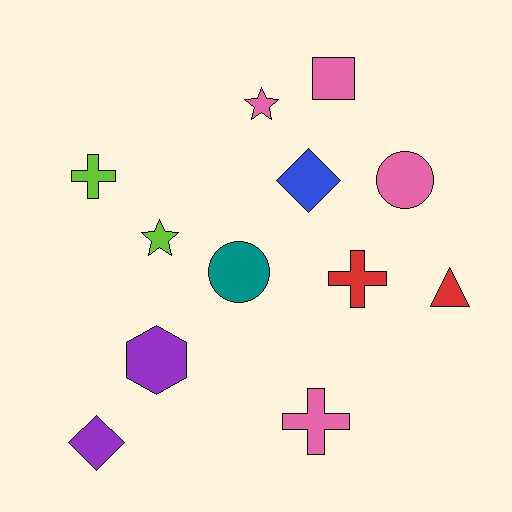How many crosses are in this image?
There are 3 crosses.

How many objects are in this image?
There are 12 objects.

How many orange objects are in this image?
There are no orange objects.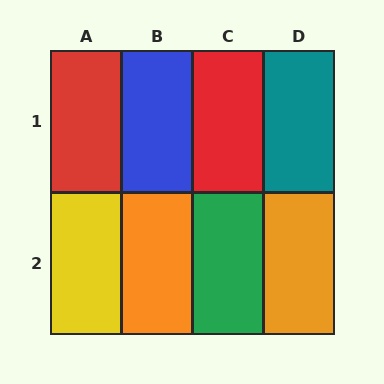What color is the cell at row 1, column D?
Teal.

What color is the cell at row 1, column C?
Red.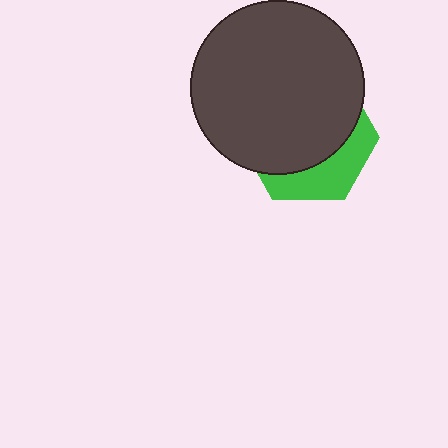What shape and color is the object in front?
The object in front is a dark gray circle.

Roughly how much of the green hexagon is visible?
A small part of it is visible (roughly 31%).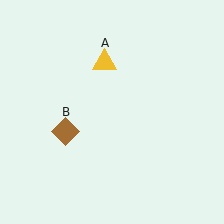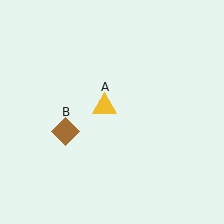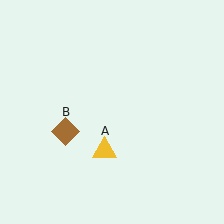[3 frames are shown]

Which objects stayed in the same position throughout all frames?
Brown diamond (object B) remained stationary.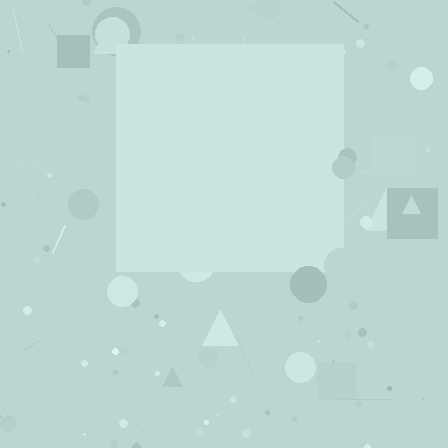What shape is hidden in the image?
A square is hidden in the image.